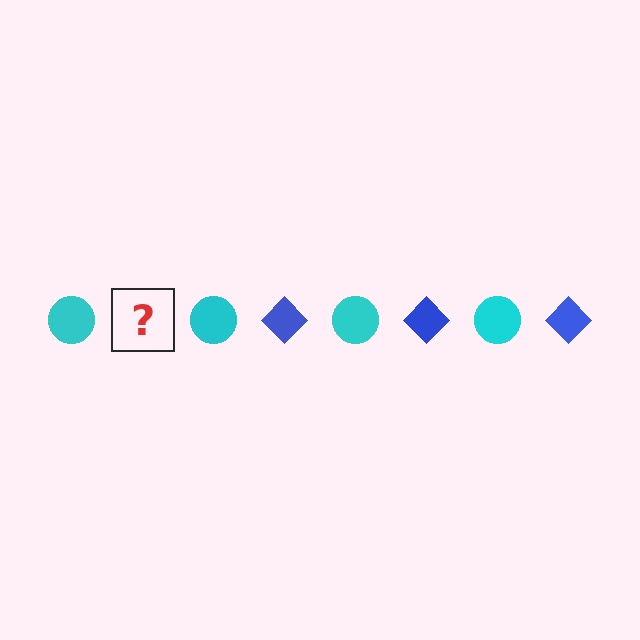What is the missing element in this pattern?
The missing element is a blue diamond.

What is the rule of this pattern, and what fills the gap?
The rule is that the pattern alternates between cyan circle and blue diamond. The gap should be filled with a blue diamond.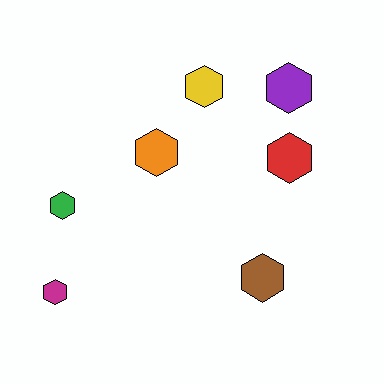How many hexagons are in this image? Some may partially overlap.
There are 7 hexagons.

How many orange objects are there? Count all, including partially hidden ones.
There is 1 orange object.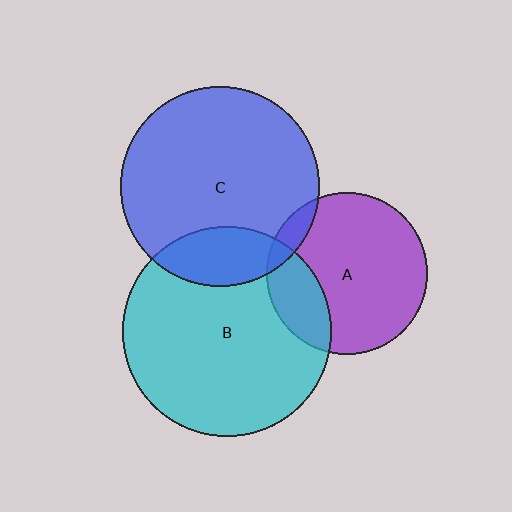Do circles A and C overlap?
Yes.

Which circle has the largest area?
Circle B (cyan).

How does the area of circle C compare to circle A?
Approximately 1.5 times.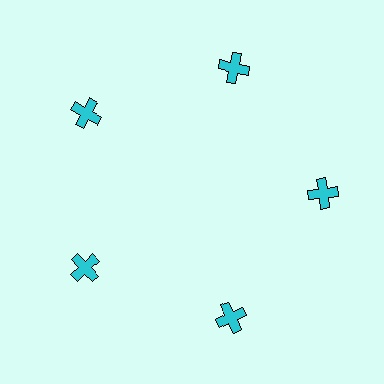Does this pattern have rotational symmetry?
Yes, this pattern has 5-fold rotational symmetry. It looks the same after rotating 72 degrees around the center.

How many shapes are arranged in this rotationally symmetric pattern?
There are 5 shapes, arranged in 5 groups of 1.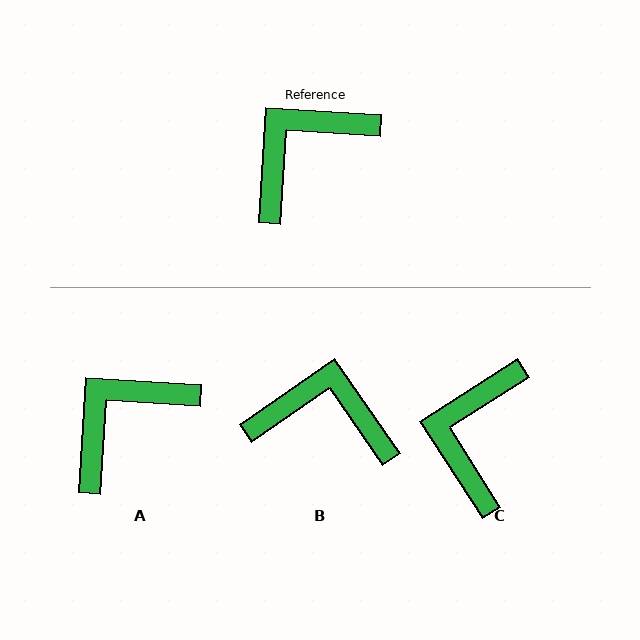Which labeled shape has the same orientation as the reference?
A.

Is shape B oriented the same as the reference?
No, it is off by about 52 degrees.